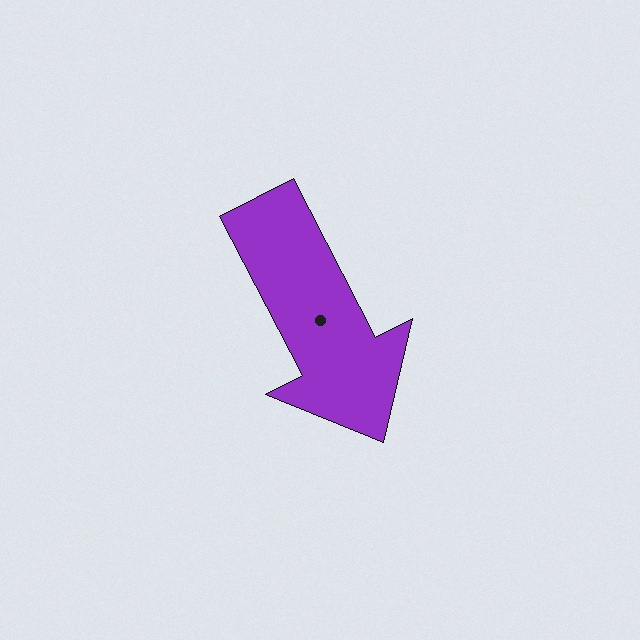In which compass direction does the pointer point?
Southeast.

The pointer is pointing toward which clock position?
Roughly 5 o'clock.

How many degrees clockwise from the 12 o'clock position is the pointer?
Approximately 153 degrees.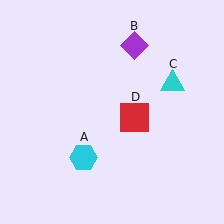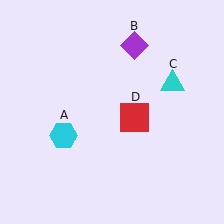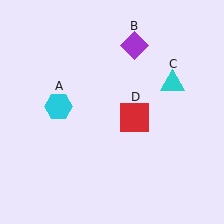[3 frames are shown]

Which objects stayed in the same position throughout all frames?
Purple diamond (object B) and cyan triangle (object C) and red square (object D) remained stationary.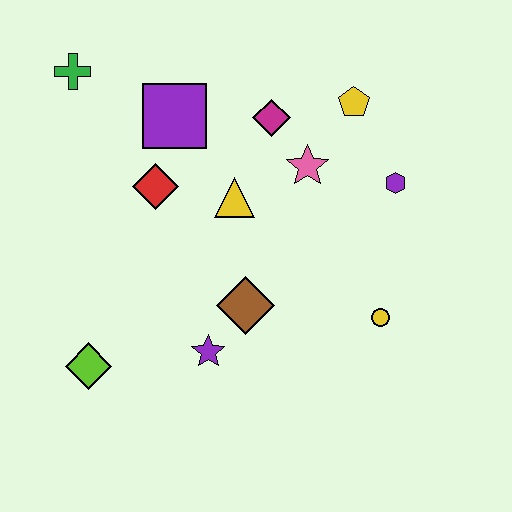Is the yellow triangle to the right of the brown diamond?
No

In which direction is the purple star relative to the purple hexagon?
The purple star is to the left of the purple hexagon.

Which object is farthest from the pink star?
The lime diamond is farthest from the pink star.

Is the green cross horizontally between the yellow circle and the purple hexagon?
No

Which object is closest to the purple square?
The red diamond is closest to the purple square.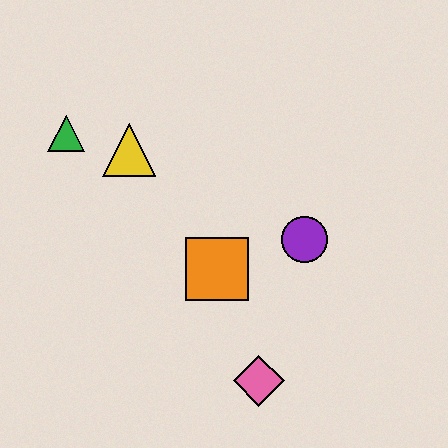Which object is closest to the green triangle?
The yellow triangle is closest to the green triangle.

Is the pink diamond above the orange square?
No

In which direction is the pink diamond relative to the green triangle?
The pink diamond is below the green triangle.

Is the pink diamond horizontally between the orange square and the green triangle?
No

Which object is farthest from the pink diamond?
The green triangle is farthest from the pink diamond.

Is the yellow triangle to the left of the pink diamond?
Yes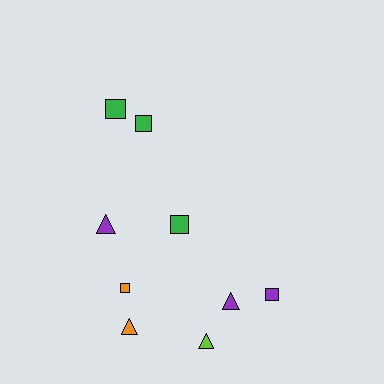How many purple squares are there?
There is 1 purple square.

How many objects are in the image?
There are 9 objects.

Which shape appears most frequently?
Square, with 5 objects.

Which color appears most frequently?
Green, with 3 objects.